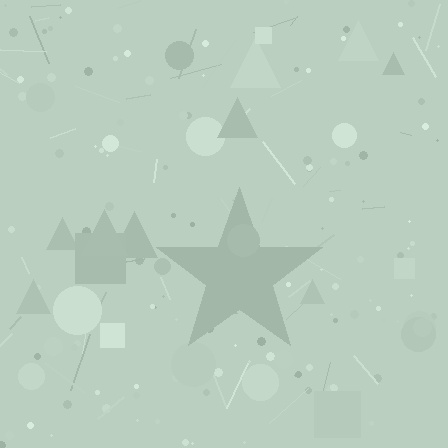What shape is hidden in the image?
A star is hidden in the image.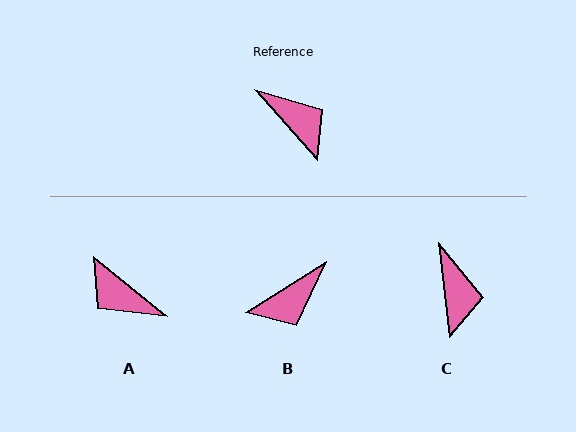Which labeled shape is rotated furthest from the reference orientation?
A, about 170 degrees away.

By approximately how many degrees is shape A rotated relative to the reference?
Approximately 170 degrees clockwise.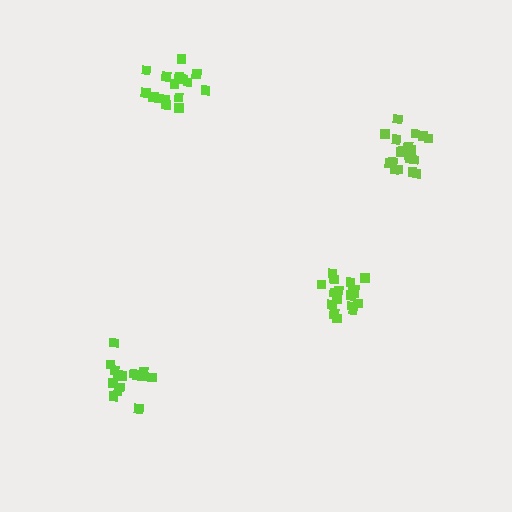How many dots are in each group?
Group 1: 15 dots, Group 2: 19 dots, Group 3: 20 dots, Group 4: 16 dots (70 total).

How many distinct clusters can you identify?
There are 4 distinct clusters.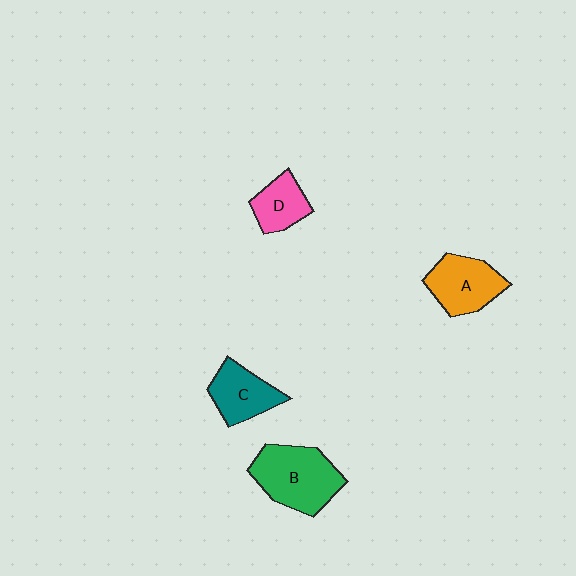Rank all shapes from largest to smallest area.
From largest to smallest: B (green), A (orange), C (teal), D (pink).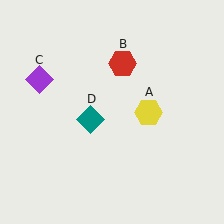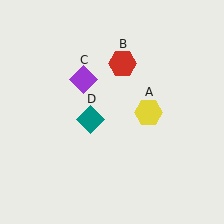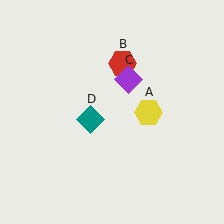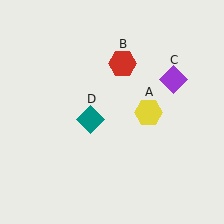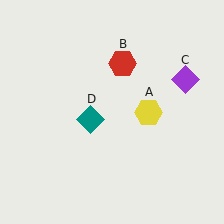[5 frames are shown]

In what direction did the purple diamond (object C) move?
The purple diamond (object C) moved right.